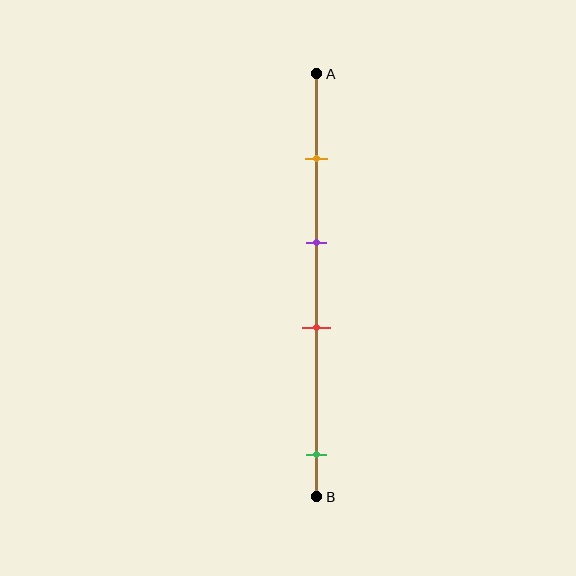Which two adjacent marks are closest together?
The purple and red marks are the closest adjacent pair.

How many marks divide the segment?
There are 4 marks dividing the segment.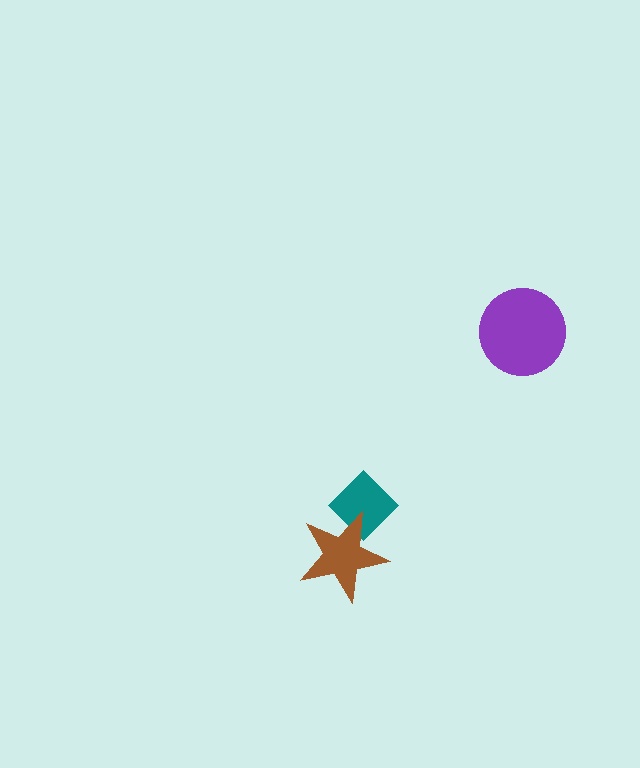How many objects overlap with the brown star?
1 object overlaps with the brown star.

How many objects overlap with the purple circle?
0 objects overlap with the purple circle.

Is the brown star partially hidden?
No, no other shape covers it.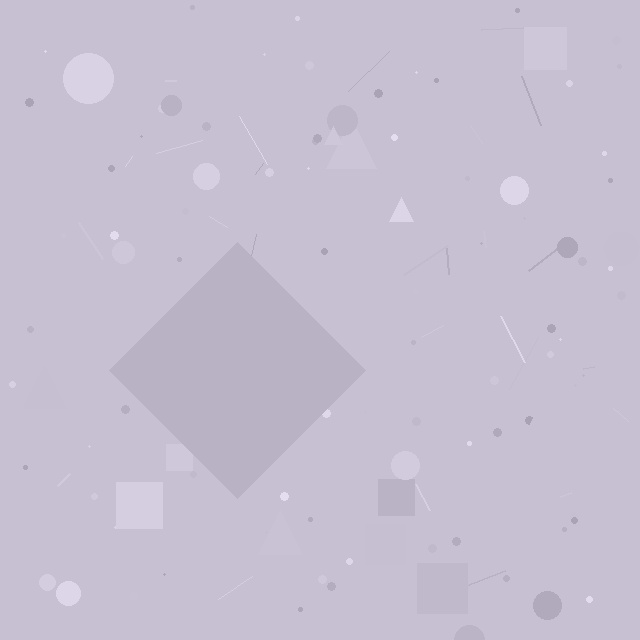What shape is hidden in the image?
A diamond is hidden in the image.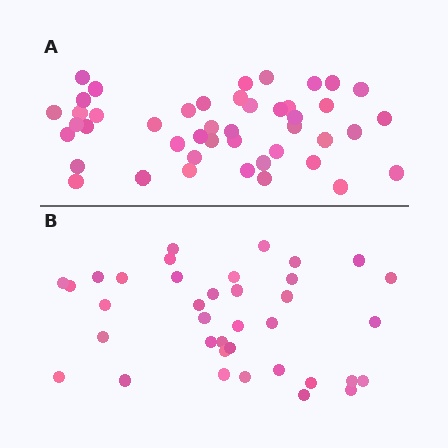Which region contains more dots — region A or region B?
Region A (the top region) has more dots.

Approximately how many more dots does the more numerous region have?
Region A has roughly 8 or so more dots than region B.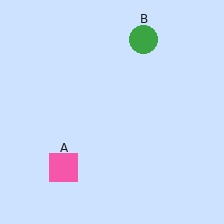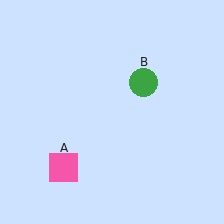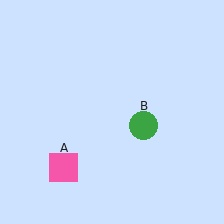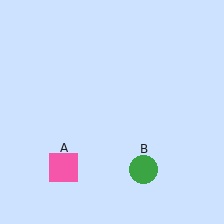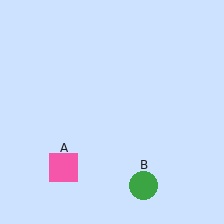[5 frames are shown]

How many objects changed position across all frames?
1 object changed position: green circle (object B).